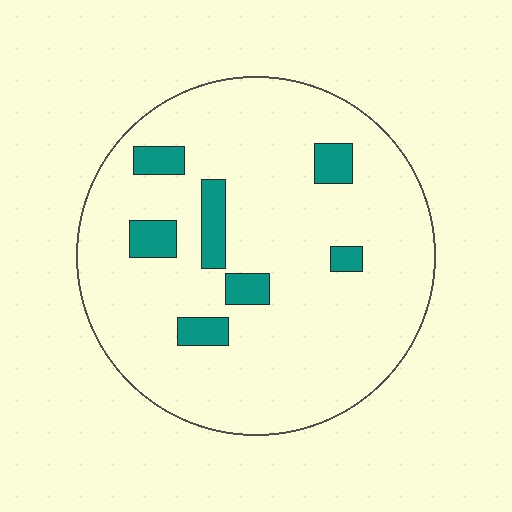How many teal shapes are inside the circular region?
7.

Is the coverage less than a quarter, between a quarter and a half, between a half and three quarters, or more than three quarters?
Less than a quarter.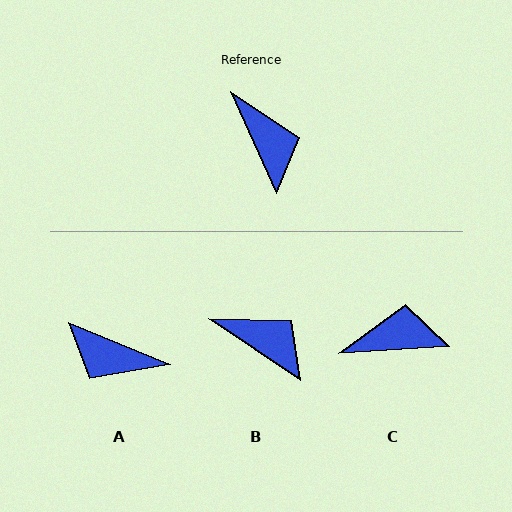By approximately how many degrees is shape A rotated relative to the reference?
Approximately 137 degrees clockwise.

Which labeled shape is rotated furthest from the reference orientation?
A, about 137 degrees away.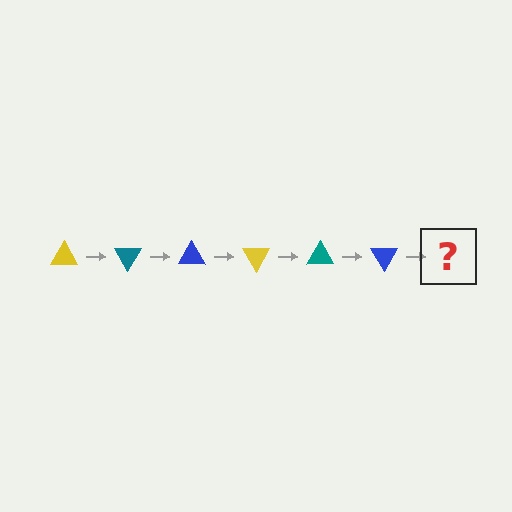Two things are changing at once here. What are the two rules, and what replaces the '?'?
The two rules are that it rotates 60 degrees each step and the color cycles through yellow, teal, and blue. The '?' should be a yellow triangle, rotated 360 degrees from the start.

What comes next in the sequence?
The next element should be a yellow triangle, rotated 360 degrees from the start.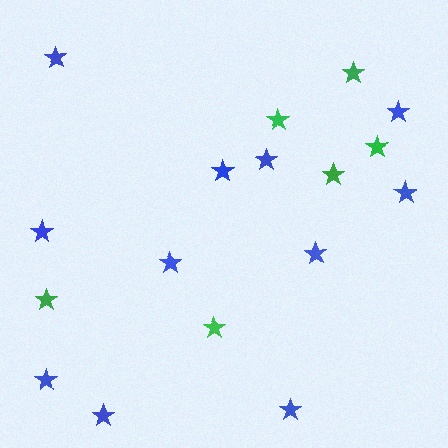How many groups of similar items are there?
There are 2 groups: one group of green stars (6) and one group of blue stars (11).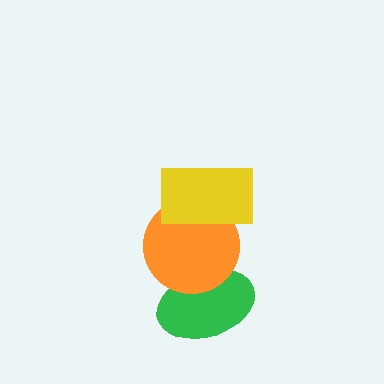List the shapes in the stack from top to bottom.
From top to bottom: the yellow rectangle, the orange circle, the green ellipse.